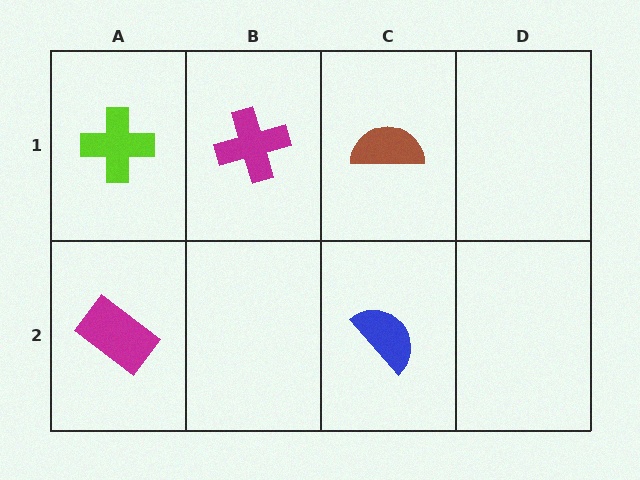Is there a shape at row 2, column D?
No, that cell is empty.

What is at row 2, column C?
A blue semicircle.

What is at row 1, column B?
A magenta cross.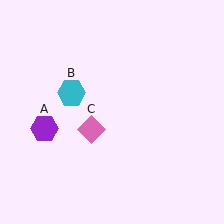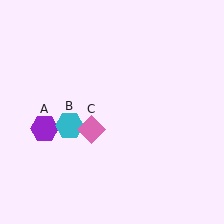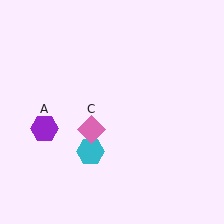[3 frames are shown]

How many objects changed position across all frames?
1 object changed position: cyan hexagon (object B).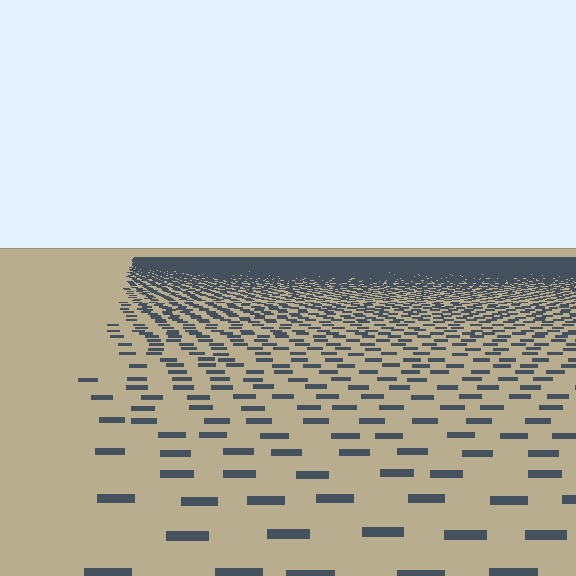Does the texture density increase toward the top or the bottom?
Density increases toward the top.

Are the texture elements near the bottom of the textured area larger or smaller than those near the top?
Larger. Near the bottom, elements are closer to the viewer and appear at a bigger on-screen size.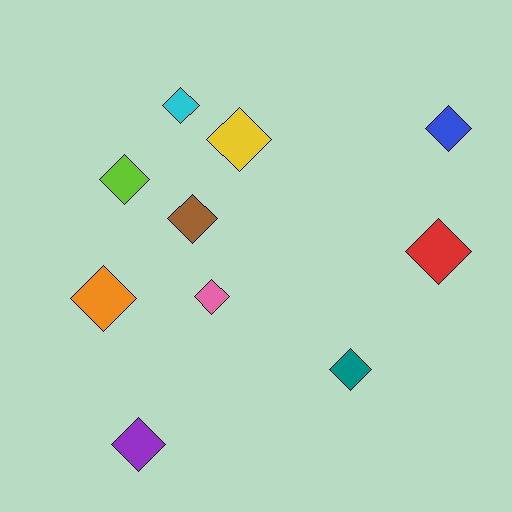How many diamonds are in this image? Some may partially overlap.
There are 10 diamonds.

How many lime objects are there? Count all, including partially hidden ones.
There is 1 lime object.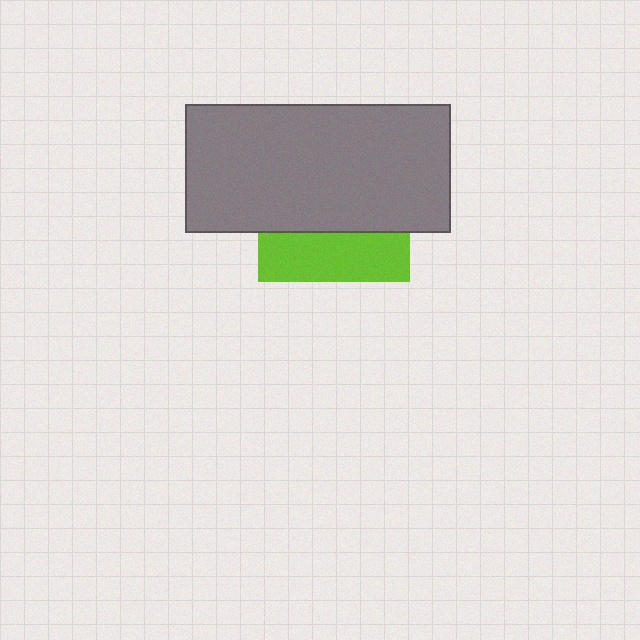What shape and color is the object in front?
The object in front is a gray rectangle.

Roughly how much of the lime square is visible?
A small part of it is visible (roughly 32%).